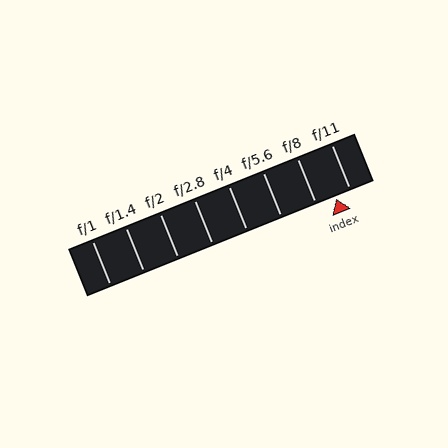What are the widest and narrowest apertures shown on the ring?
The widest aperture shown is f/1 and the narrowest is f/11.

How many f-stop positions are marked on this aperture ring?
There are 8 f-stop positions marked.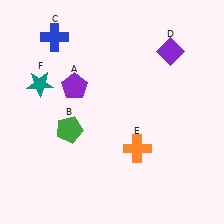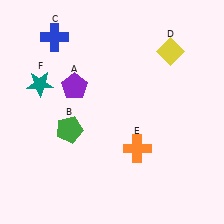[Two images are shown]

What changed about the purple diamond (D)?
In Image 1, D is purple. In Image 2, it changed to yellow.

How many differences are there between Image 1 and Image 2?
There is 1 difference between the two images.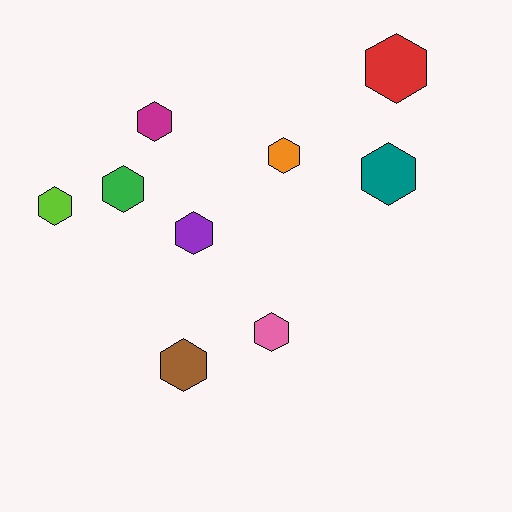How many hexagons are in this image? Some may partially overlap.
There are 9 hexagons.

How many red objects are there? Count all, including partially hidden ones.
There is 1 red object.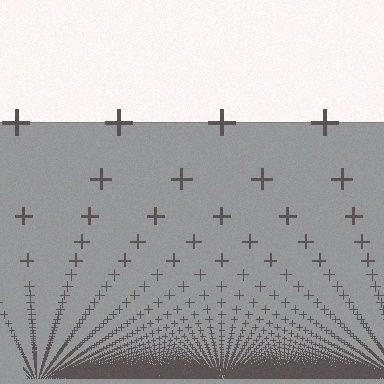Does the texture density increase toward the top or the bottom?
Density increases toward the bottom.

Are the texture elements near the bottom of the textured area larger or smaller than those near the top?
Smaller. The gradient is inverted — elements near the bottom are smaller and denser.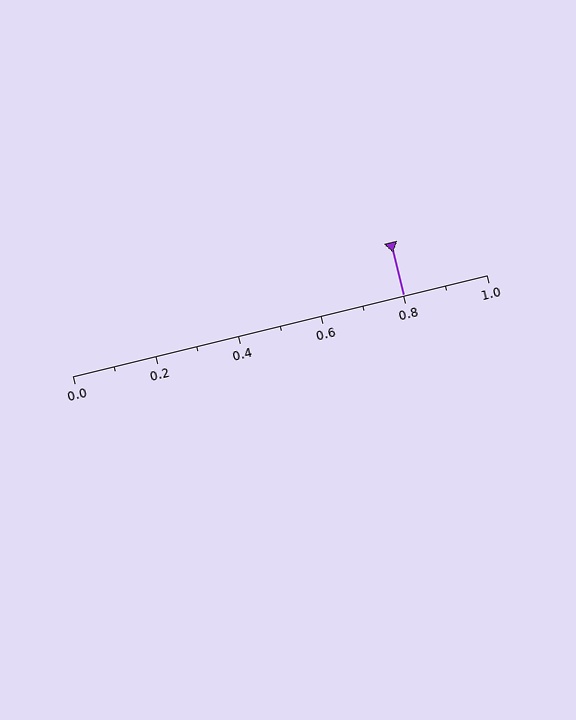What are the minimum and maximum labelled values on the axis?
The axis runs from 0.0 to 1.0.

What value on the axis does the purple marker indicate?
The marker indicates approximately 0.8.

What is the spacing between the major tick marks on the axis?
The major ticks are spaced 0.2 apart.